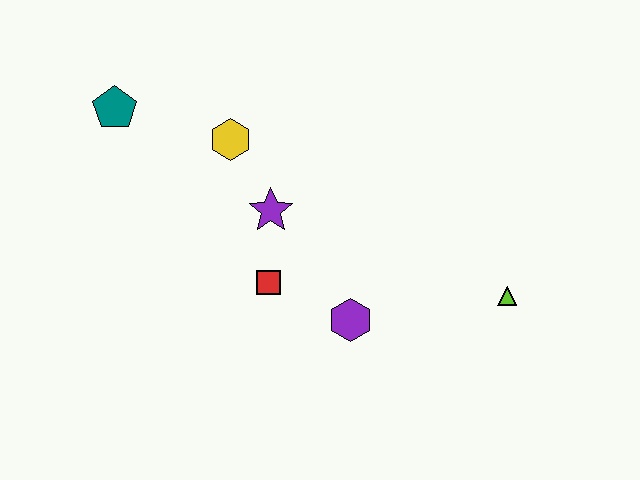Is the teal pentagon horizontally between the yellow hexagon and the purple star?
No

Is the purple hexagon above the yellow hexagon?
No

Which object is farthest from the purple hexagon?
The teal pentagon is farthest from the purple hexagon.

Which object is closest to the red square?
The purple star is closest to the red square.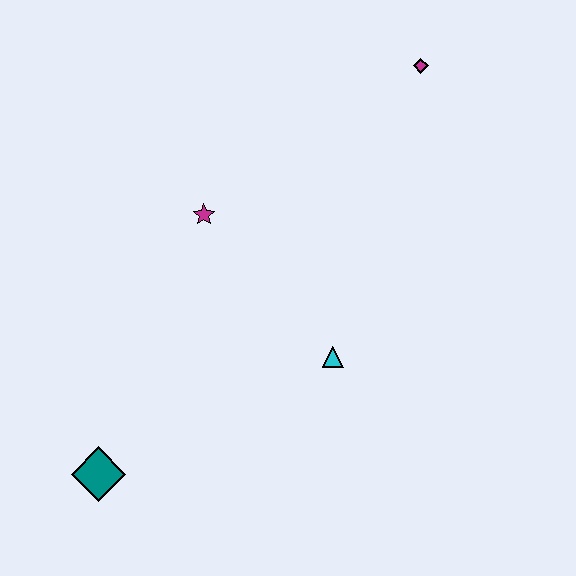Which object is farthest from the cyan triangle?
The magenta diamond is farthest from the cyan triangle.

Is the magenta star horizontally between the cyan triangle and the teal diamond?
Yes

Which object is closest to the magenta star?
The cyan triangle is closest to the magenta star.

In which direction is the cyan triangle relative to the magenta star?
The cyan triangle is below the magenta star.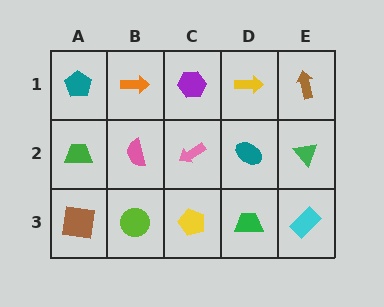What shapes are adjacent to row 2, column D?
A yellow arrow (row 1, column D), a green trapezoid (row 3, column D), a pink arrow (row 2, column C), a green triangle (row 2, column E).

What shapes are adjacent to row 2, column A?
A teal pentagon (row 1, column A), a brown square (row 3, column A), a pink semicircle (row 2, column B).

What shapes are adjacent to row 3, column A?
A green trapezoid (row 2, column A), a lime circle (row 3, column B).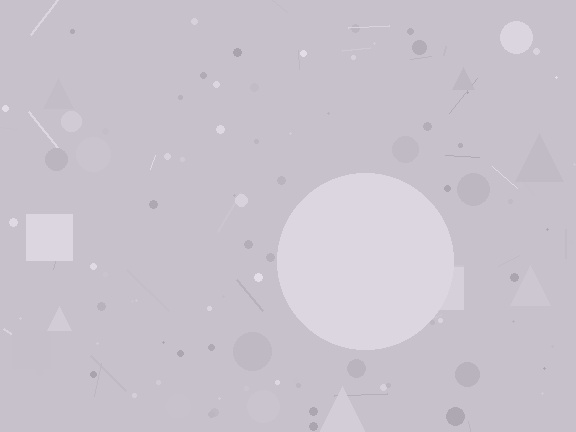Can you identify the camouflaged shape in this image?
The camouflaged shape is a circle.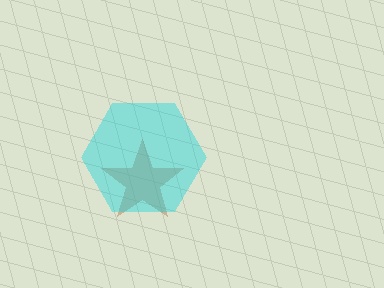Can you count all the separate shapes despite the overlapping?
Yes, there are 2 separate shapes.